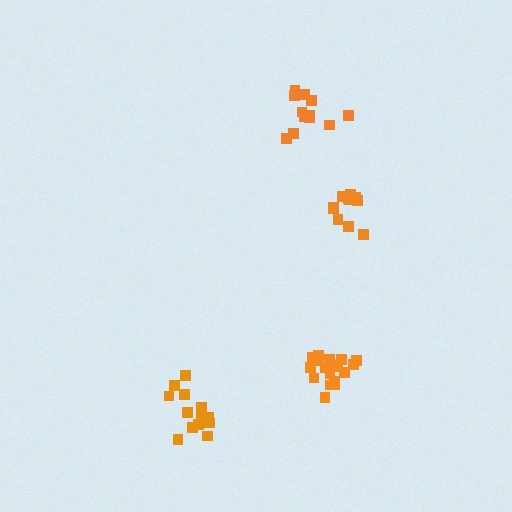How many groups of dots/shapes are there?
There are 4 groups.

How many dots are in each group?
Group 1: 13 dots, Group 2: 18 dots, Group 3: 13 dots, Group 4: 13 dots (57 total).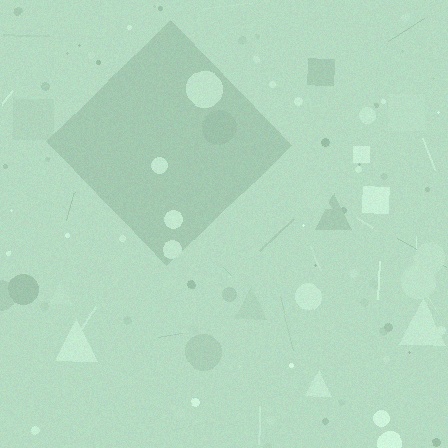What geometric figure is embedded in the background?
A diamond is embedded in the background.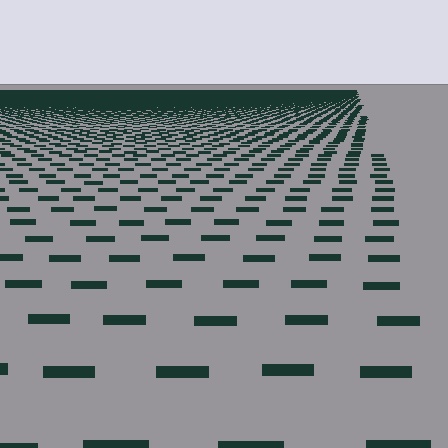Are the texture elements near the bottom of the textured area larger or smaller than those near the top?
Larger. Near the bottom, elements are closer to the viewer and appear at a bigger on-screen size.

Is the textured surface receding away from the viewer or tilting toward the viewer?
The surface is receding away from the viewer. Texture elements get smaller and denser toward the top.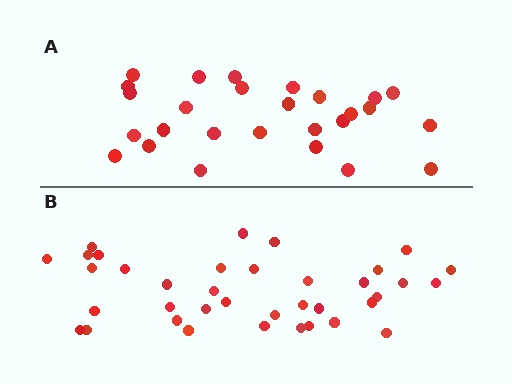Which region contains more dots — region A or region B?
Region B (the bottom region) has more dots.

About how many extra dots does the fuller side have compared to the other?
Region B has roughly 10 or so more dots than region A.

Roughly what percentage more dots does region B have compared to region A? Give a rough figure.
About 35% more.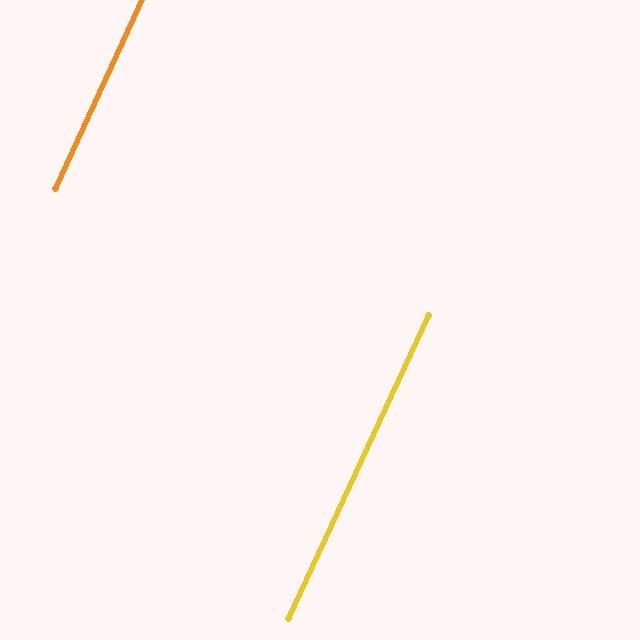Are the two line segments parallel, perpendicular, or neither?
Parallel — their directions differ by only 0.2°.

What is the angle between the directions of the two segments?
Approximately 0 degrees.